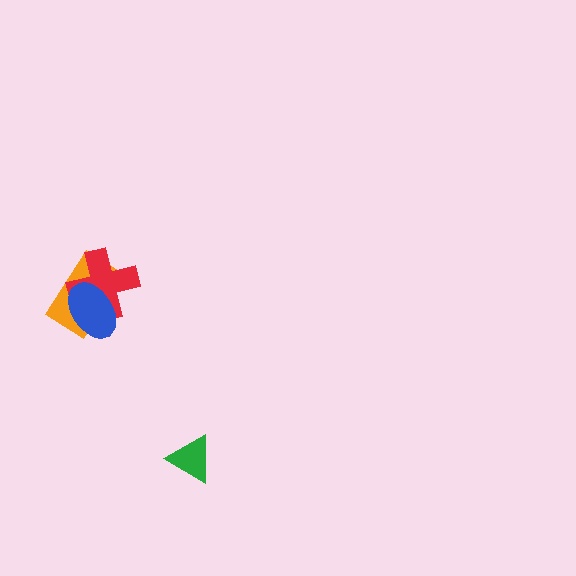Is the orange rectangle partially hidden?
Yes, it is partially covered by another shape.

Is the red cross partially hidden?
Yes, it is partially covered by another shape.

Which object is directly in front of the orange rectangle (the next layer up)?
The red cross is directly in front of the orange rectangle.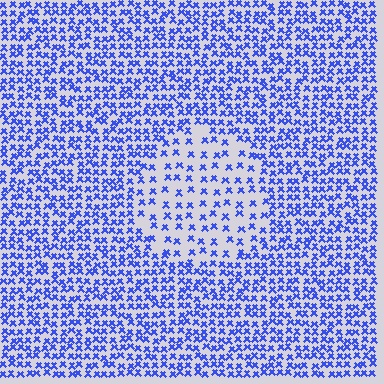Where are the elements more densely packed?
The elements are more densely packed outside the circle boundary.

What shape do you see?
I see a circle.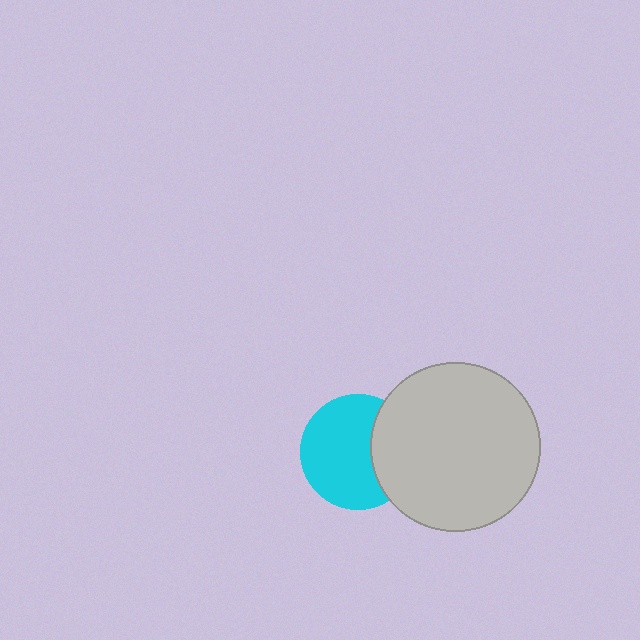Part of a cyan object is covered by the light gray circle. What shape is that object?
It is a circle.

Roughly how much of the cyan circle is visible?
Most of it is visible (roughly 70%).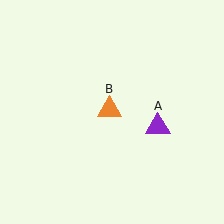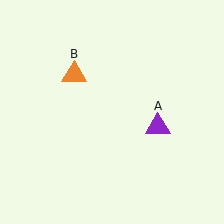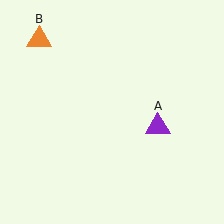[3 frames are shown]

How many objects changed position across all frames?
1 object changed position: orange triangle (object B).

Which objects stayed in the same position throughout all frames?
Purple triangle (object A) remained stationary.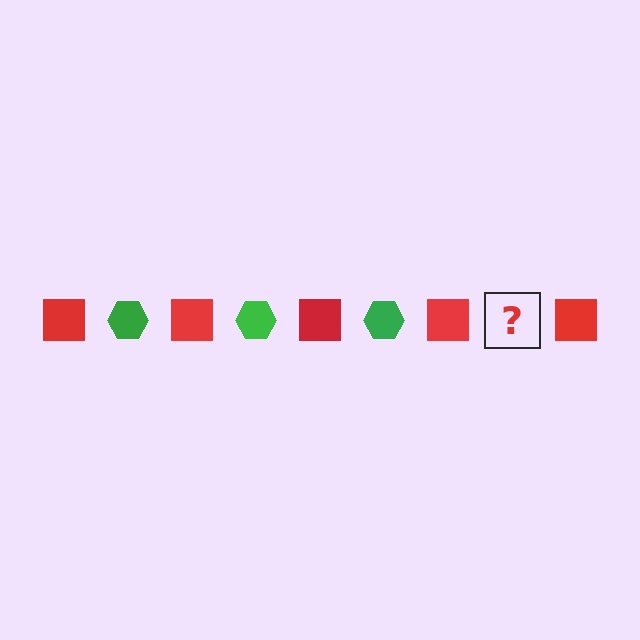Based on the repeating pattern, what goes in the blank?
The blank should be a green hexagon.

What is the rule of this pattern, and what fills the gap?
The rule is that the pattern alternates between red square and green hexagon. The gap should be filled with a green hexagon.